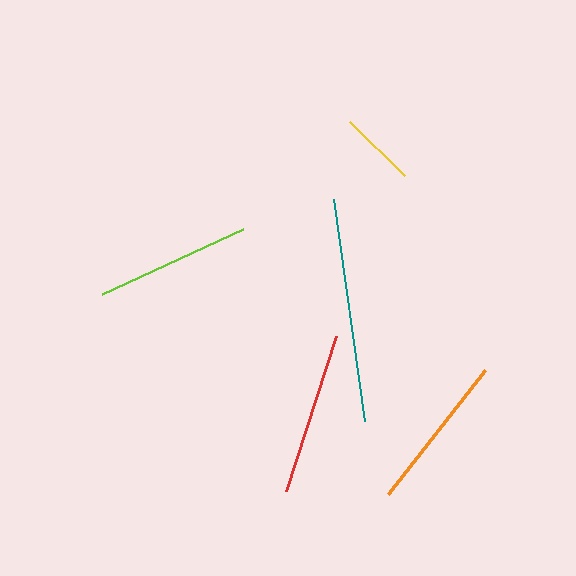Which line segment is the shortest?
The yellow line is the shortest at approximately 77 pixels.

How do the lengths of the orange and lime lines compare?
The orange and lime lines are approximately the same length.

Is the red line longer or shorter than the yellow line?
The red line is longer than the yellow line.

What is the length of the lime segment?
The lime segment is approximately 156 pixels long.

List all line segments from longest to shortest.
From longest to shortest: teal, red, orange, lime, yellow.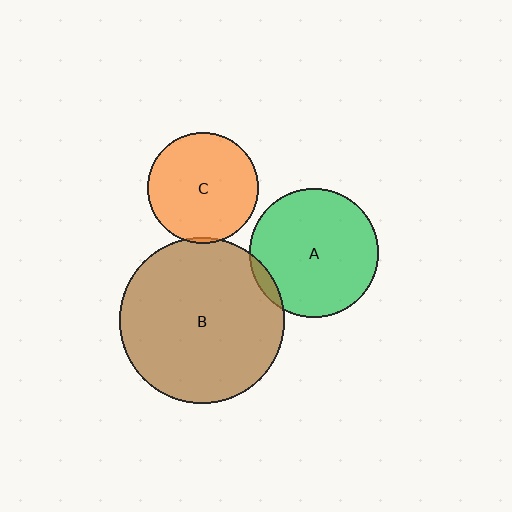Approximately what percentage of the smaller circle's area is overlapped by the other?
Approximately 5%.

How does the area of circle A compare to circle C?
Approximately 1.3 times.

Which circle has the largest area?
Circle B (brown).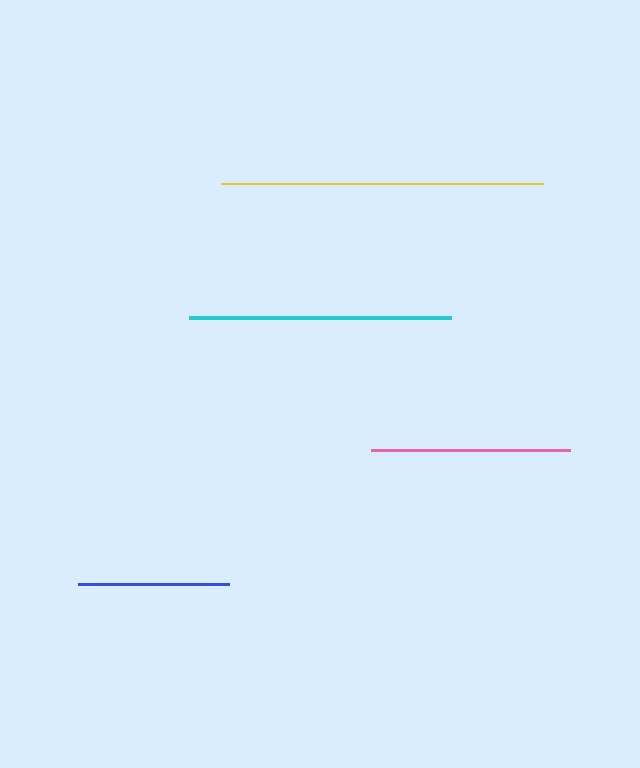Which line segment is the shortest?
The blue line is the shortest at approximately 152 pixels.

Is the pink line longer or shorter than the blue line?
The pink line is longer than the blue line.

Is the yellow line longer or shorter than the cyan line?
The yellow line is longer than the cyan line.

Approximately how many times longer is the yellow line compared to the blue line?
The yellow line is approximately 2.1 times the length of the blue line.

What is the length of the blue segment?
The blue segment is approximately 152 pixels long.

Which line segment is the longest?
The yellow line is the longest at approximately 322 pixels.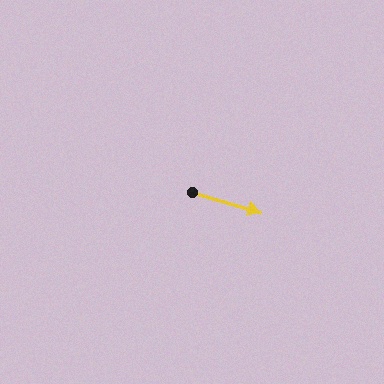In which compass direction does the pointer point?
East.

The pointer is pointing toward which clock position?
Roughly 4 o'clock.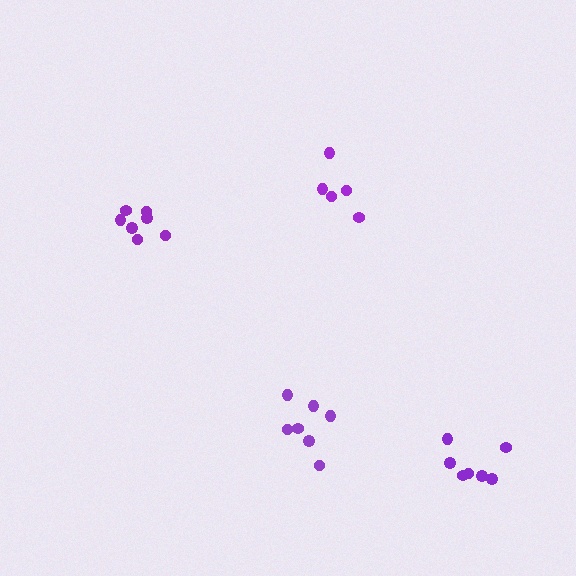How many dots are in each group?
Group 1: 7 dots, Group 2: 5 dots, Group 3: 7 dots, Group 4: 7 dots (26 total).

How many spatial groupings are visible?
There are 4 spatial groupings.